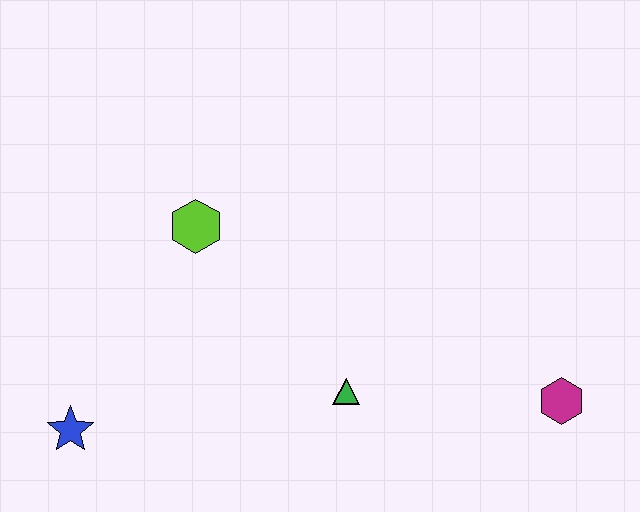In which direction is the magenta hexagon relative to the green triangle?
The magenta hexagon is to the right of the green triangle.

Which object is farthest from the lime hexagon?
The magenta hexagon is farthest from the lime hexagon.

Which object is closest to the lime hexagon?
The green triangle is closest to the lime hexagon.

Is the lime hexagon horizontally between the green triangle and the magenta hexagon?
No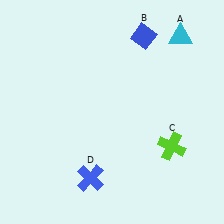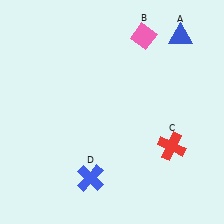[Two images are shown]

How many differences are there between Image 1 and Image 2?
There are 3 differences between the two images.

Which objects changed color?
A changed from cyan to blue. B changed from blue to pink. C changed from lime to red.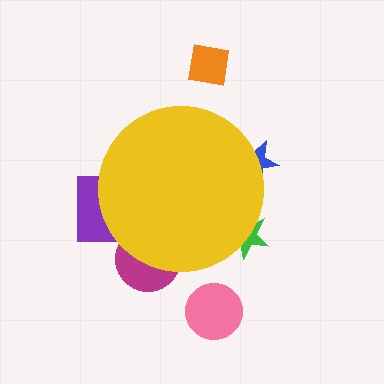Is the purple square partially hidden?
Yes, the purple square is partially hidden behind the yellow circle.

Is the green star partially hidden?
Yes, the green star is partially hidden behind the yellow circle.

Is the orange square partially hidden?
No, the orange square is fully visible.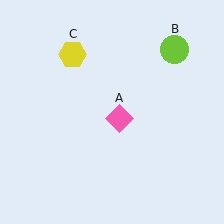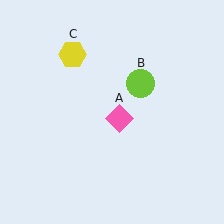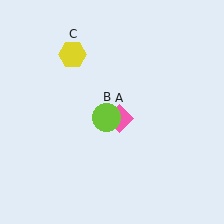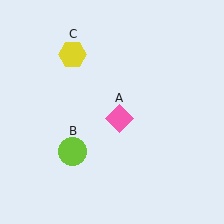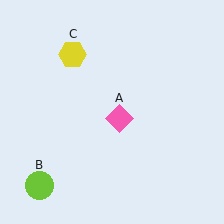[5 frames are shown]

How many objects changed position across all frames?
1 object changed position: lime circle (object B).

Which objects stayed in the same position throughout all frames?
Pink diamond (object A) and yellow hexagon (object C) remained stationary.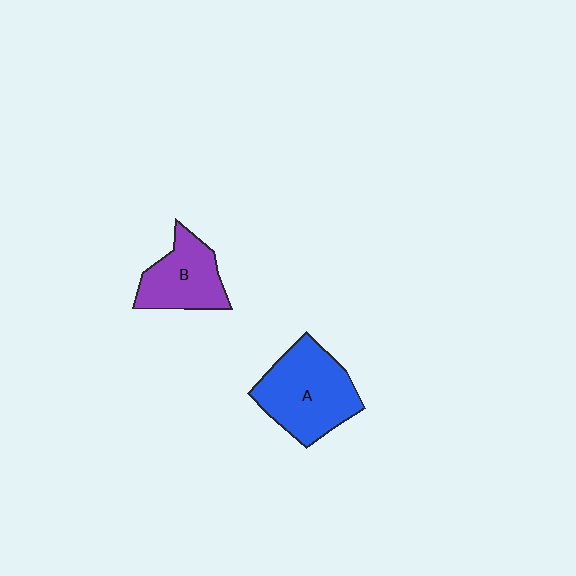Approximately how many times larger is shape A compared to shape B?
Approximately 1.4 times.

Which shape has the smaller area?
Shape B (purple).